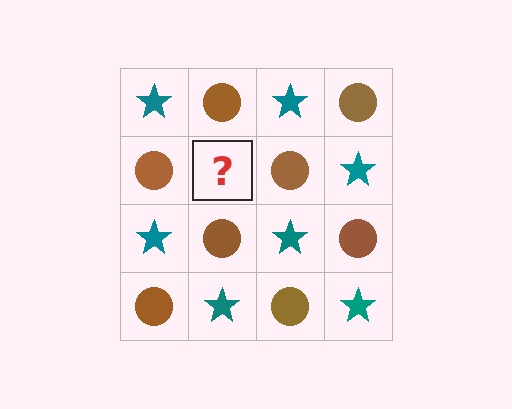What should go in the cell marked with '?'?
The missing cell should contain a teal star.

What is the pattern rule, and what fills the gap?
The rule is that it alternates teal star and brown circle in a checkerboard pattern. The gap should be filled with a teal star.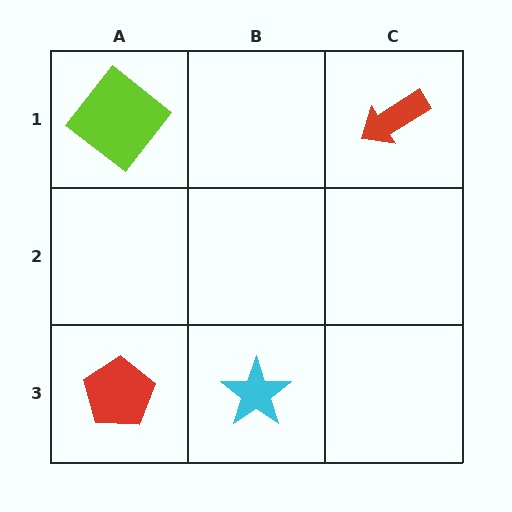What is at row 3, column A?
A red pentagon.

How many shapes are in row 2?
0 shapes.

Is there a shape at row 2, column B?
No, that cell is empty.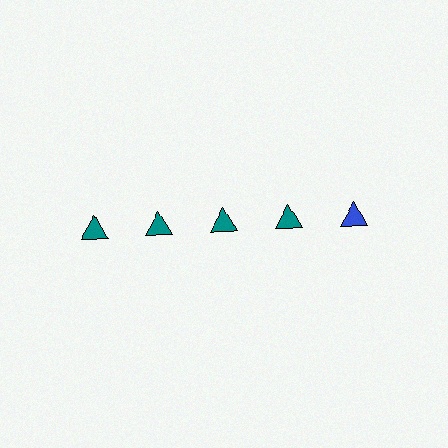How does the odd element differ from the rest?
It has a different color: blue instead of teal.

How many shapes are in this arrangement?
There are 5 shapes arranged in a grid pattern.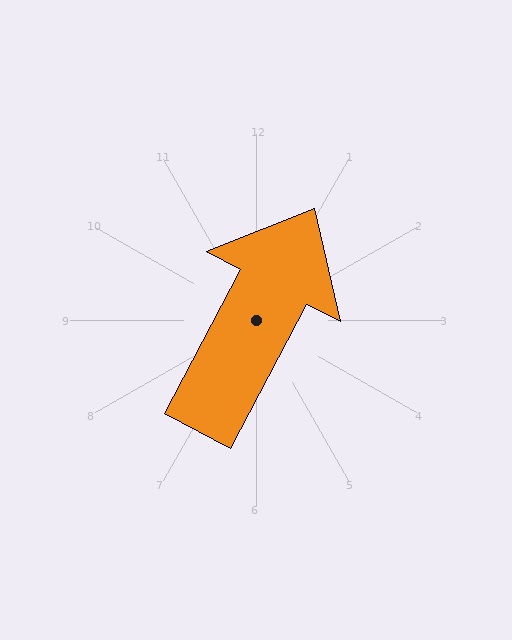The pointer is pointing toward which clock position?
Roughly 1 o'clock.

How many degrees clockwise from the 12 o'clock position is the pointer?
Approximately 28 degrees.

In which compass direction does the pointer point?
Northeast.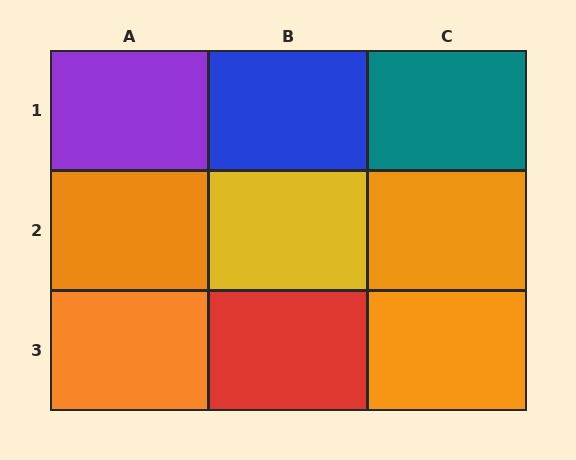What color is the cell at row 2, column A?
Orange.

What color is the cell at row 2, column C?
Orange.